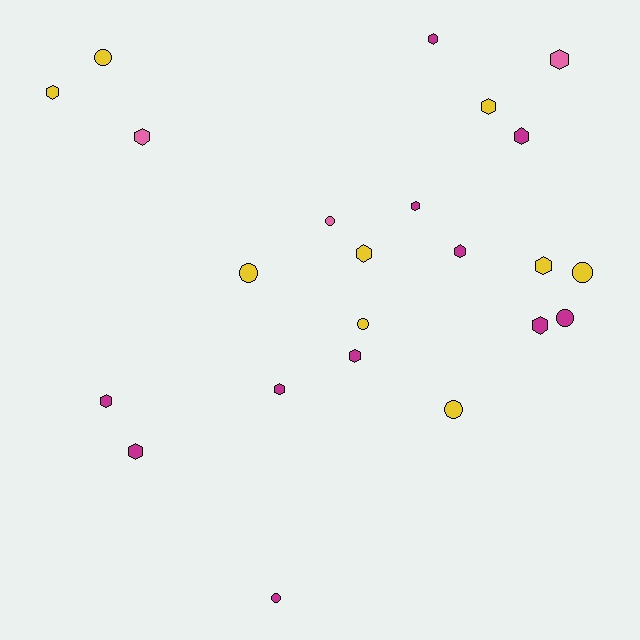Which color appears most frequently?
Magenta, with 11 objects.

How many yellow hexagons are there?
There are 4 yellow hexagons.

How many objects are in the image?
There are 23 objects.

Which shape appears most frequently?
Hexagon, with 15 objects.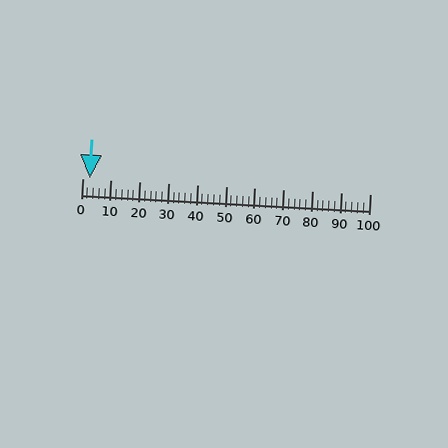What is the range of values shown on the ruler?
The ruler shows values from 0 to 100.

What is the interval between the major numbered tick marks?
The major tick marks are spaced 10 units apart.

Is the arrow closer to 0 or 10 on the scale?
The arrow is closer to 0.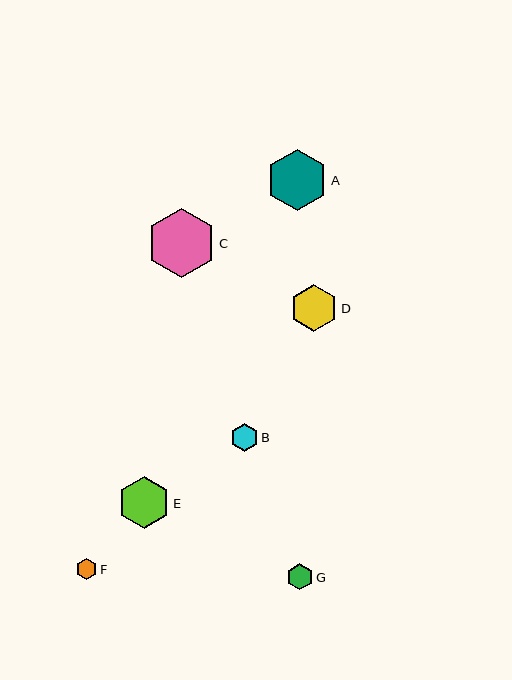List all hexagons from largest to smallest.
From largest to smallest: C, A, E, D, B, G, F.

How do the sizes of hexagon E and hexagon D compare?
Hexagon E and hexagon D are approximately the same size.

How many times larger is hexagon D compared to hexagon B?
Hexagon D is approximately 1.7 times the size of hexagon B.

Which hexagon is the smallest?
Hexagon F is the smallest with a size of approximately 21 pixels.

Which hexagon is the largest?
Hexagon C is the largest with a size of approximately 69 pixels.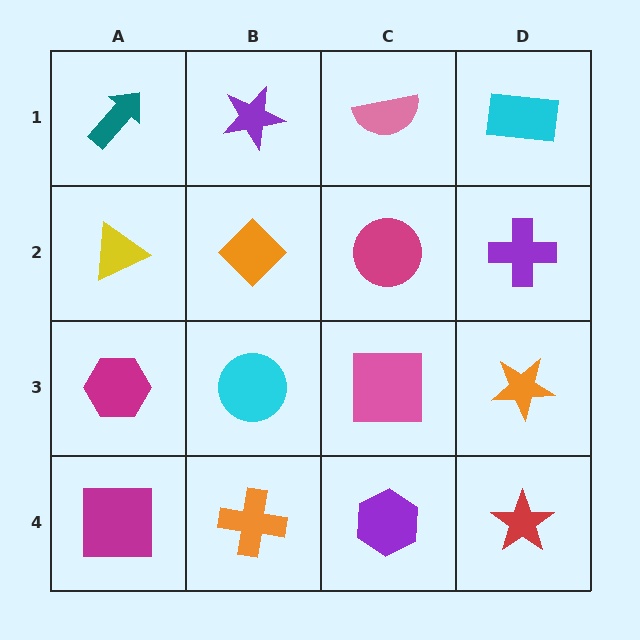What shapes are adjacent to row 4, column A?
A magenta hexagon (row 3, column A), an orange cross (row 4, column B).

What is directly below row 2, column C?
A pink square.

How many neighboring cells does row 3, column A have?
3.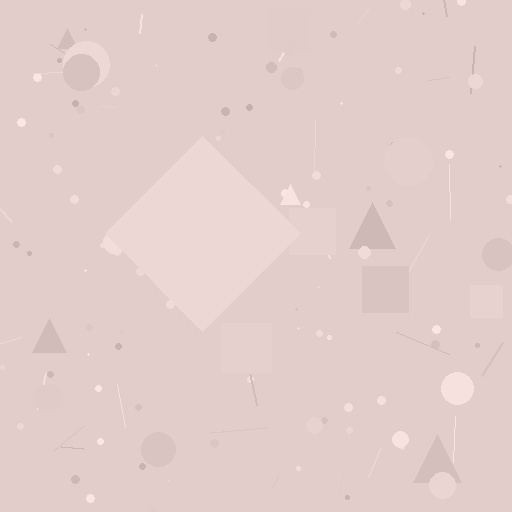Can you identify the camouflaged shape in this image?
The camouflaged shape is a diamond.